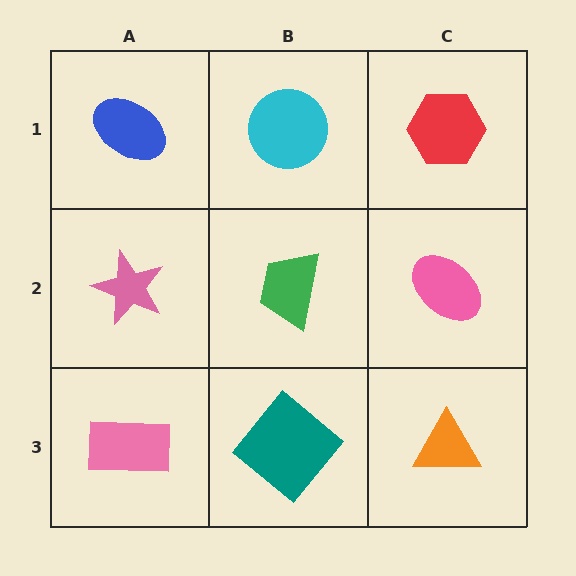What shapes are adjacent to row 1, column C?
A pink ellipse (row 2, column C), a cyan circle (row 1, column B).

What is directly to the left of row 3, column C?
A teal diamond.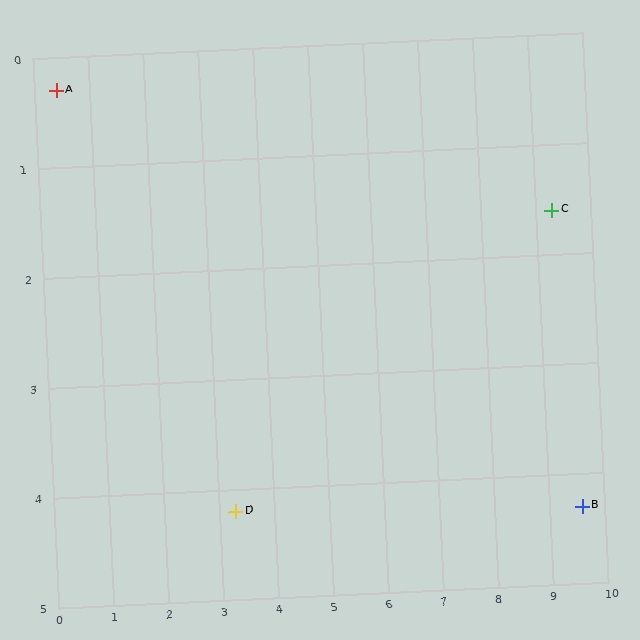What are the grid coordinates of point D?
Point D is at approximately (3.3, 4.2).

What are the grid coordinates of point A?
Point A is at approximately (0.4, 0.3).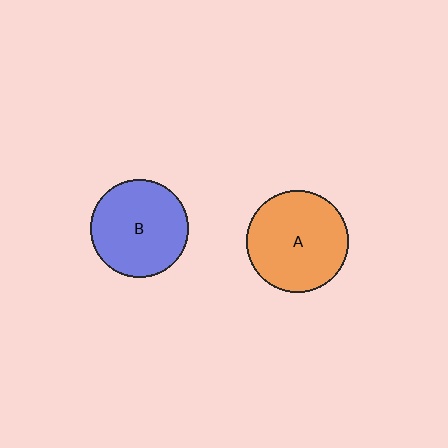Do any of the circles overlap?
No, none of the circles overlap.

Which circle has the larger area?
Circle A (orange).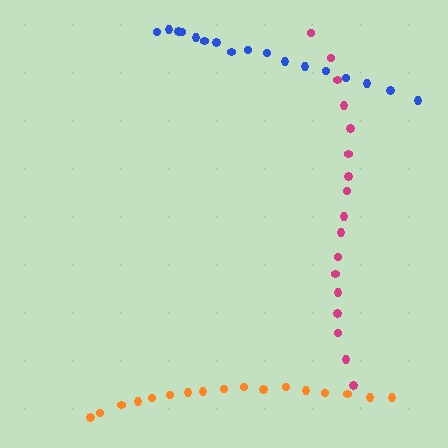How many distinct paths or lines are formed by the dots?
There are 3 distinct paths.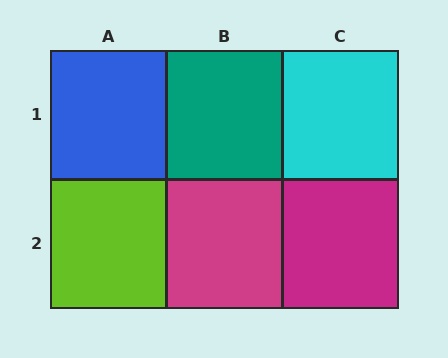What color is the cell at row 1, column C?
Cyan.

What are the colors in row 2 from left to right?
Lime, magenta, magenta.